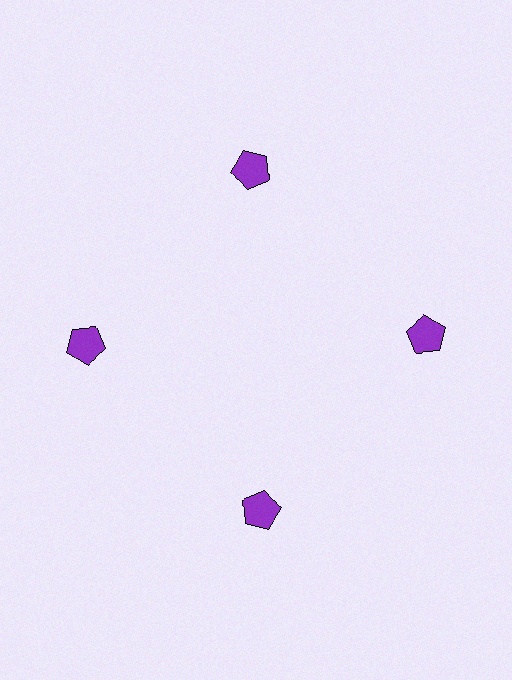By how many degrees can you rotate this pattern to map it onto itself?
The pattern maps onto itself every 90 degrees of rotation.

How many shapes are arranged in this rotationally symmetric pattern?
There are 4 shapes, arranged in 4 groups of 1.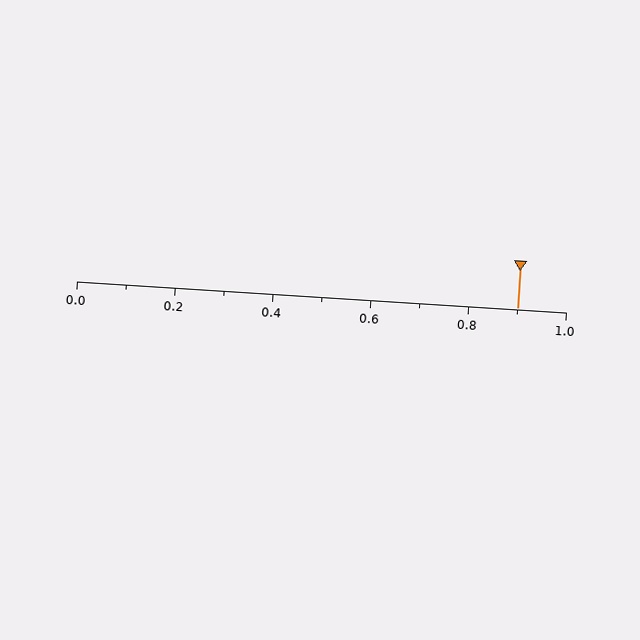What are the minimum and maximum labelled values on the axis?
The axis runs from 0.0 to 1.0.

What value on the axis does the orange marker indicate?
The marker indicates approximately 0.9.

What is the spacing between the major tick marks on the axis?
The major ticks are spaced 0.2 apart.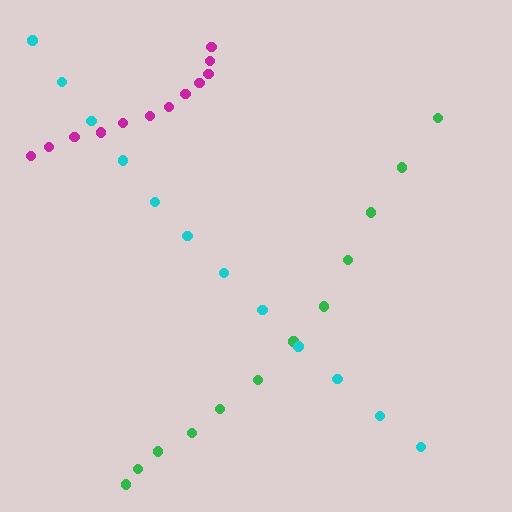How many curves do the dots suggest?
There are 3 distinct paths.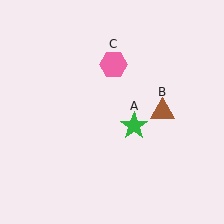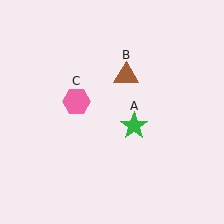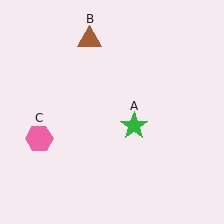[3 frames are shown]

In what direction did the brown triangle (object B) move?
The brown triangle (object B) moved up and to the left.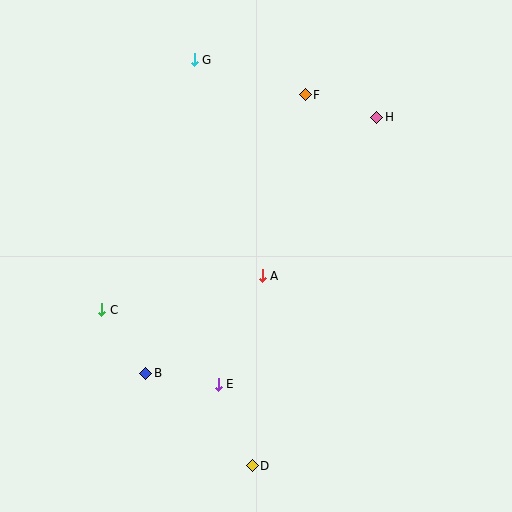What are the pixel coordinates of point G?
Point G is at (194, 60).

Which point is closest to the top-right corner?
Point H is closest to the top-right corner.